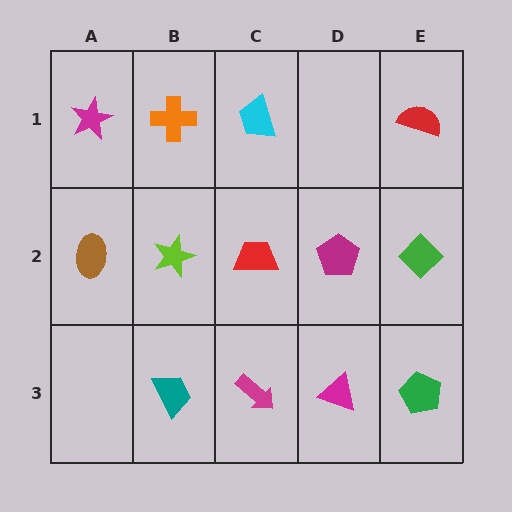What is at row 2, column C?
A red trapezoid.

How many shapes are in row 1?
4 shapes.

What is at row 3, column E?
A green pentagon.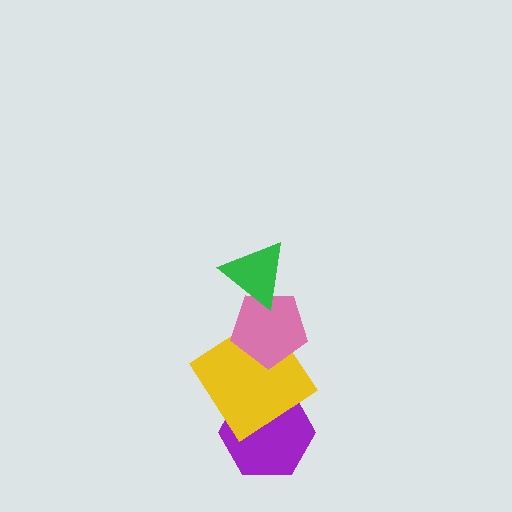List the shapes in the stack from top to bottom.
From top to bottom: the green triangle, the pink pentagon, the yellow diamond, the purple hexagon.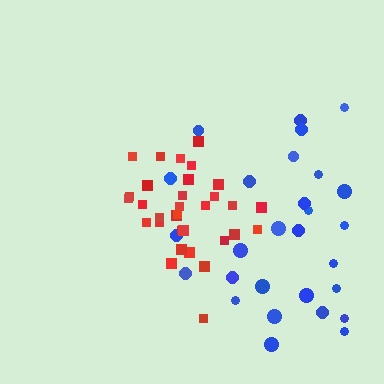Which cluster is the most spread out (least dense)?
Blue.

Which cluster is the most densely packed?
Red.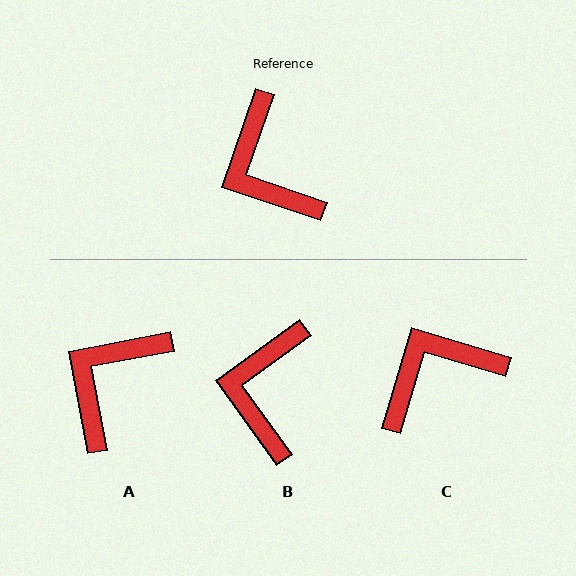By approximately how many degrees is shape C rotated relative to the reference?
Approximately 88 degrees clockwise.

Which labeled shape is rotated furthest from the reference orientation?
C, about 88 degrees away.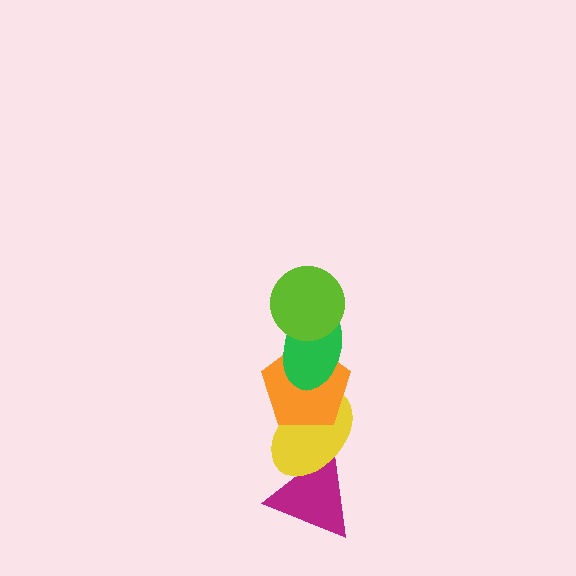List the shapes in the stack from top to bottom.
From top to bottom: the lime circle, the green ellipse, the orange pentagon, the yellow ellipse, the magenta triangle.